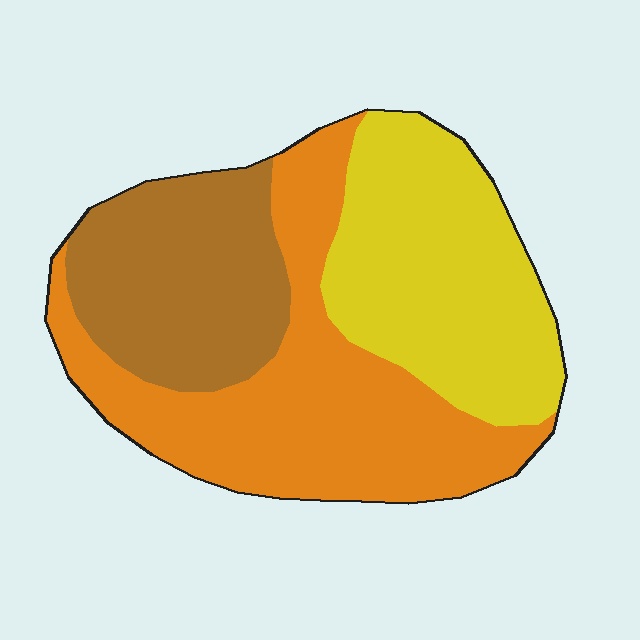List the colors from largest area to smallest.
From largest to smallest: orange, yellow, brown.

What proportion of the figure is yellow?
Yellow covers 33% of the figure.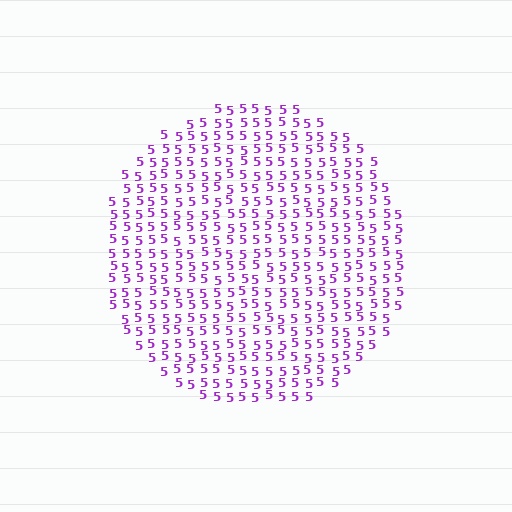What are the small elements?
The small elements are digit 5's.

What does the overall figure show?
The overall figure shows a circle.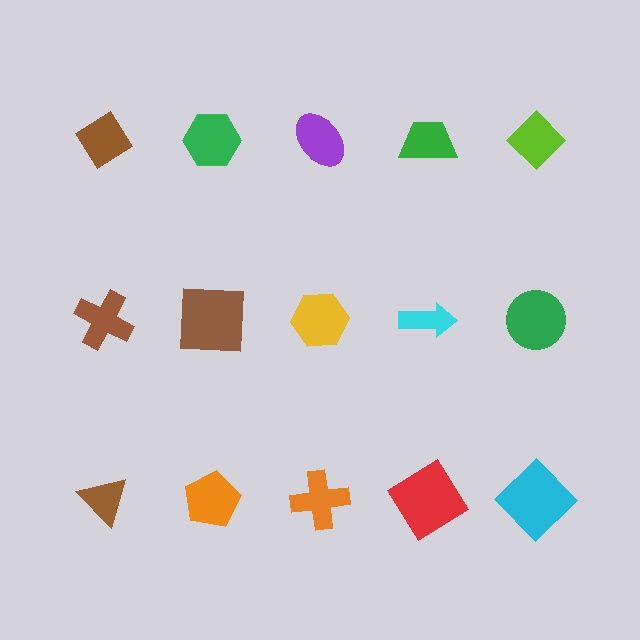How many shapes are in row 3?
5 shapes.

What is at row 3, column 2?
An orange pentagon.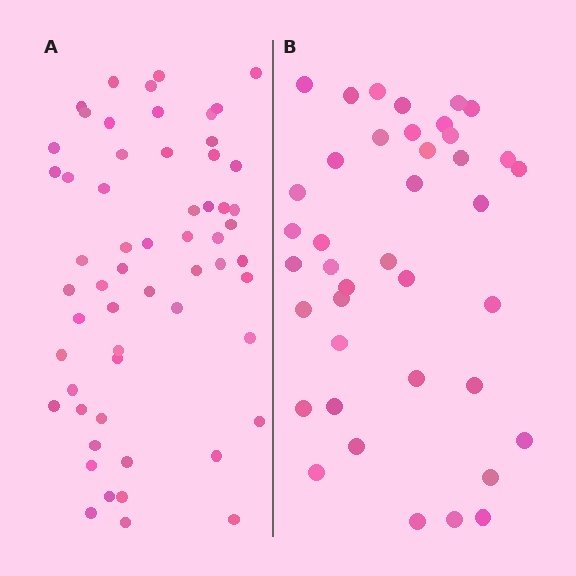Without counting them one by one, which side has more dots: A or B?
Region A (the left region) has more dots.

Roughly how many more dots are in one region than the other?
Region A has approximately 20 more dots than region B.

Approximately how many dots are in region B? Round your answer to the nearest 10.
About 40 dots.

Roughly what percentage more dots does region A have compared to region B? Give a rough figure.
About 45% more.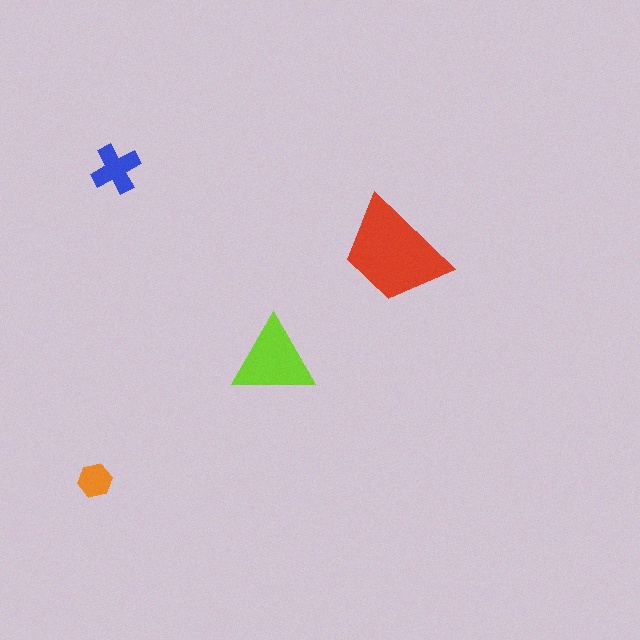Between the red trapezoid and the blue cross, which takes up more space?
The red trapezoid.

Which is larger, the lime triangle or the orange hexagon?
The lime triangle.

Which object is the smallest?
The orange hexagon.